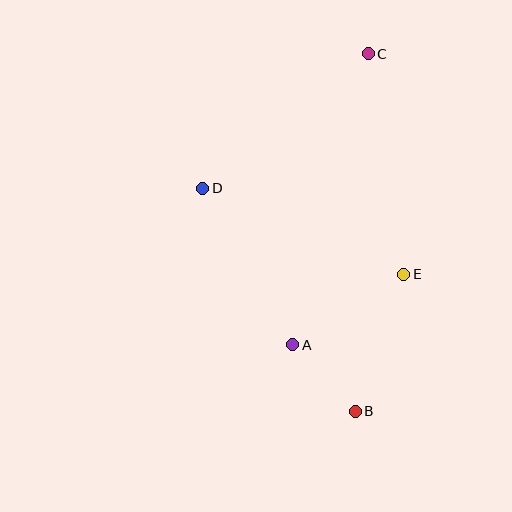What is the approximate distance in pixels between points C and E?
The distance between C and E is approximately 223 pixels.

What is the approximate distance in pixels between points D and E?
The distance between D and E is approximately 219 pixels.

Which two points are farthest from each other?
Points B and C are farthest from each other.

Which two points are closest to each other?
Points A and B are closest to each other.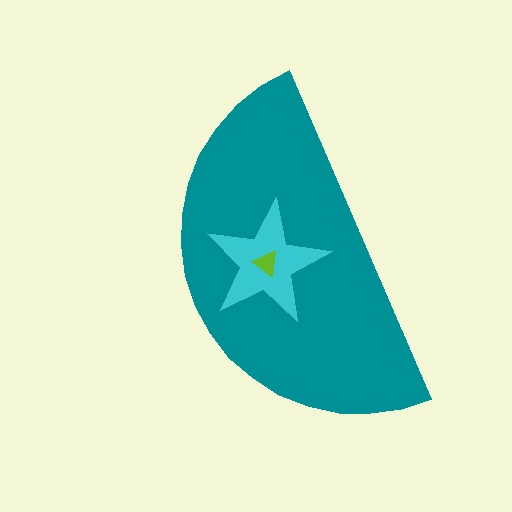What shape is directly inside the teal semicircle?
The cyan star.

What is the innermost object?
The lime triangle.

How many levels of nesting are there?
3.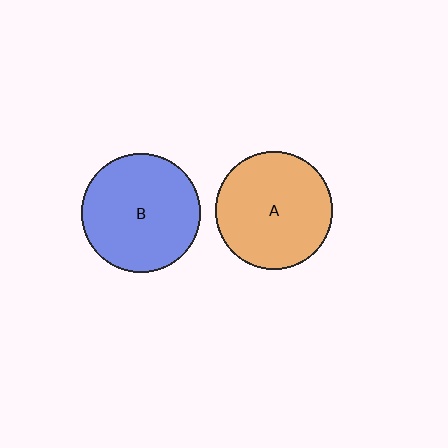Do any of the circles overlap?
No, none of the circles overlap.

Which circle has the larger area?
Circle B (blue).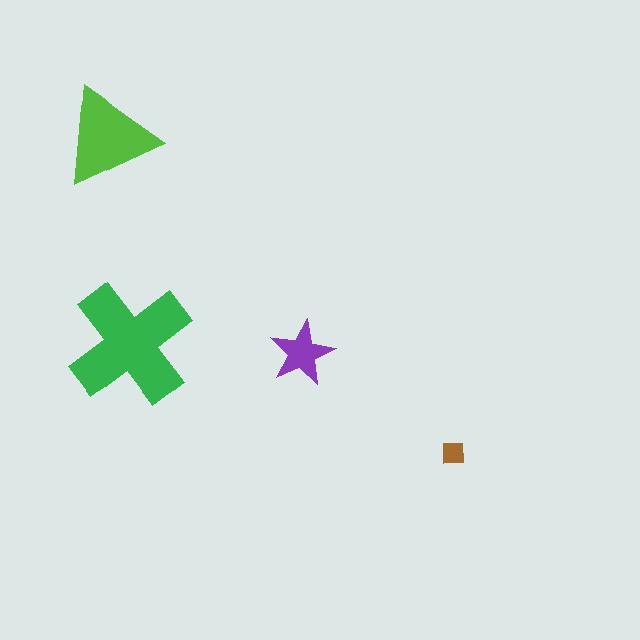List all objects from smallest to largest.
The brown square, the purple star, the lime triangle, the green cross.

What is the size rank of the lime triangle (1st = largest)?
2nd.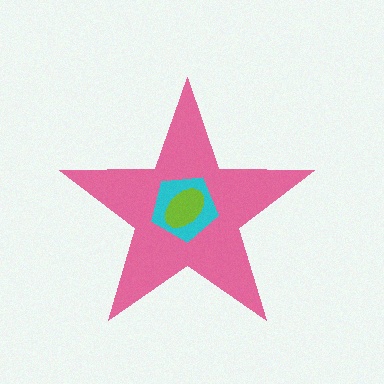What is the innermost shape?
The lime ellipse.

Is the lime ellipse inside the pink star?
Yes.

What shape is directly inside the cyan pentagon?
The lime ellipse.